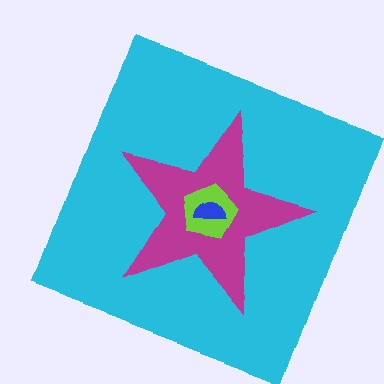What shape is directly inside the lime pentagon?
The blue semicircle.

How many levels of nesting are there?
4.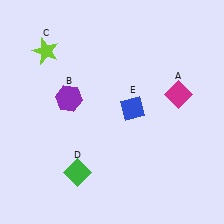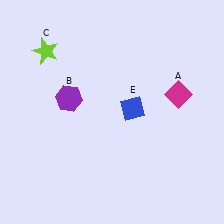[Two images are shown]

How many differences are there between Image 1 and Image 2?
There is 1 difference between the two images.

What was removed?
The green diamond (D) was removed in Image 2.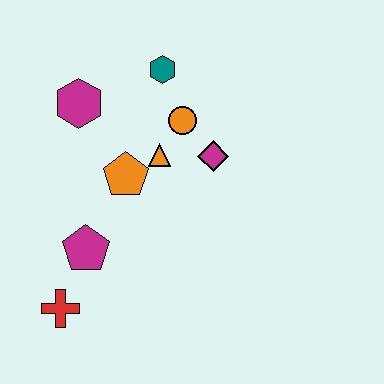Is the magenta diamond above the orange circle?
No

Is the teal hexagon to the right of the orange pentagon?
Yes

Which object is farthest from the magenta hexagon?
The red cross is farthest from the magenta hexagon.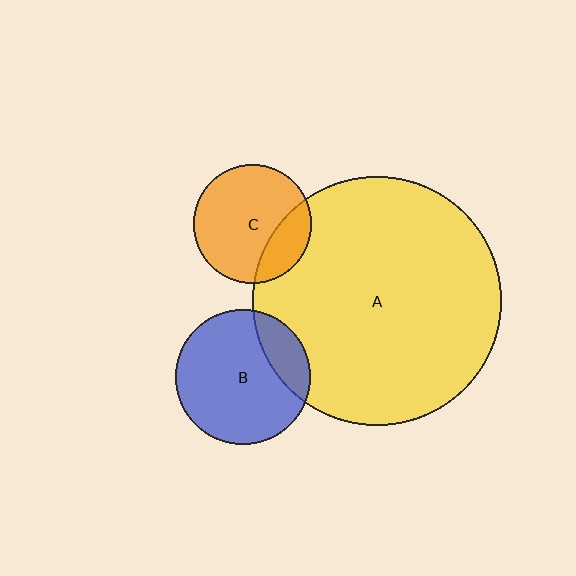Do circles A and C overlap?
Yes.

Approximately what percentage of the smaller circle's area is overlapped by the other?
Approximately 25%.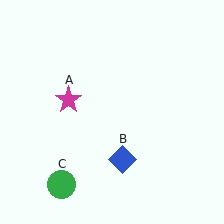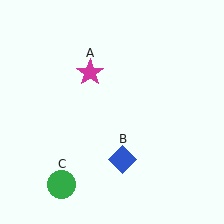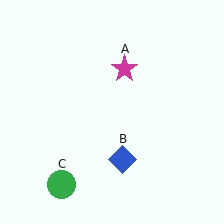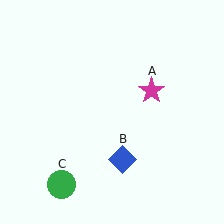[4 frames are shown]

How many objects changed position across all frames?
1 object changed position: magenta star (object A).